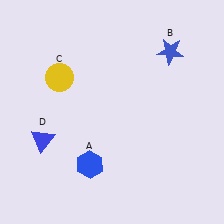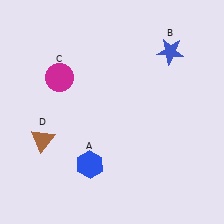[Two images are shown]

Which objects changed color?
C changed from yellow to magenta. D changed from blue to brown.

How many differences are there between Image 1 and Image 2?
There are 2 differences between the two images.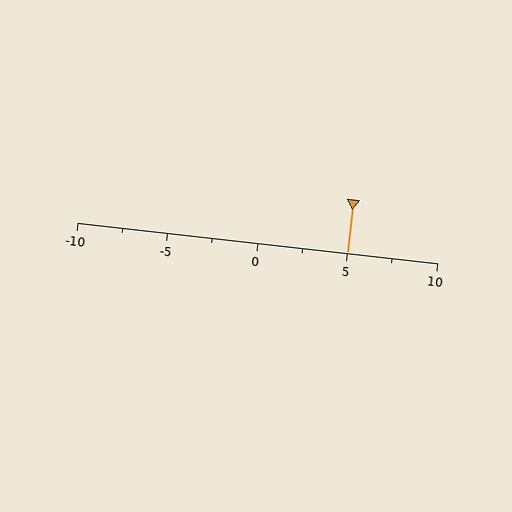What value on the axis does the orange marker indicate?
The marker indicates approximately 5.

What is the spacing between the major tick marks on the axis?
The major ticks are spaced 5 apart.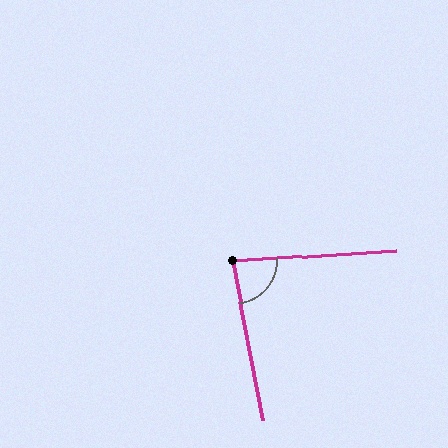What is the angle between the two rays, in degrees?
Approximately 83 degrees.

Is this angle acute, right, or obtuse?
It is acute.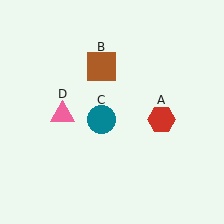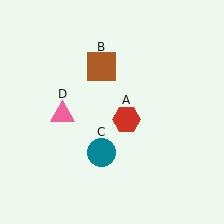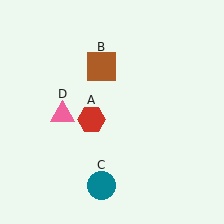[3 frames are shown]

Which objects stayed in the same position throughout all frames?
Brown square (object B) and pink triangle (object D) remained stationary.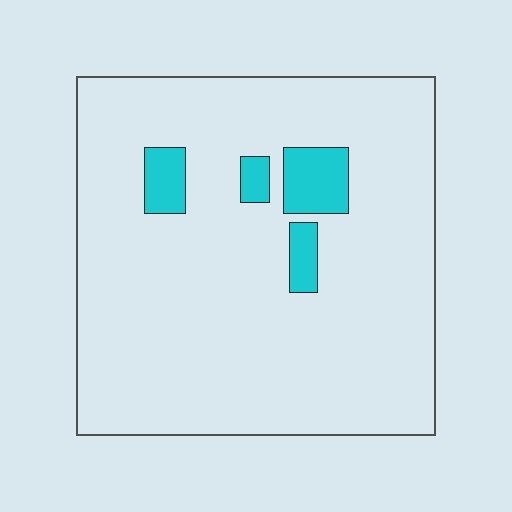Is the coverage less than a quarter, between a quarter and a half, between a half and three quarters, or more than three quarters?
Less than a quarter.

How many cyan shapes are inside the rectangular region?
4.